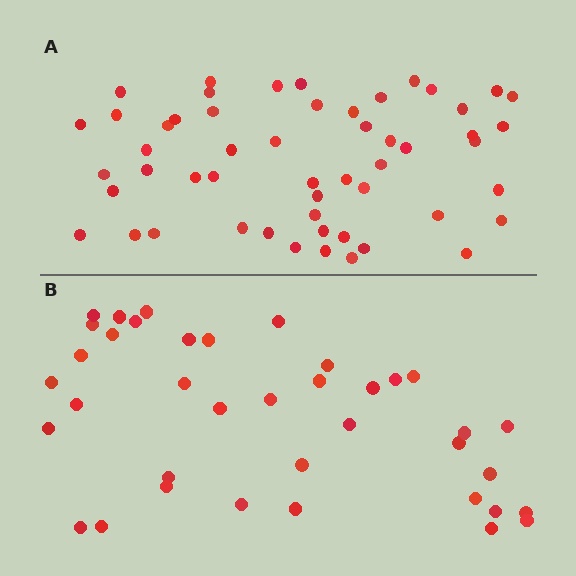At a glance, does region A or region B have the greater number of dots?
Region A (the top region) has more dots.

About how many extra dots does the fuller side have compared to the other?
Region A has approximately 15 more dots than region B.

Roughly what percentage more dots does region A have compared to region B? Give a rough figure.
About 40% more.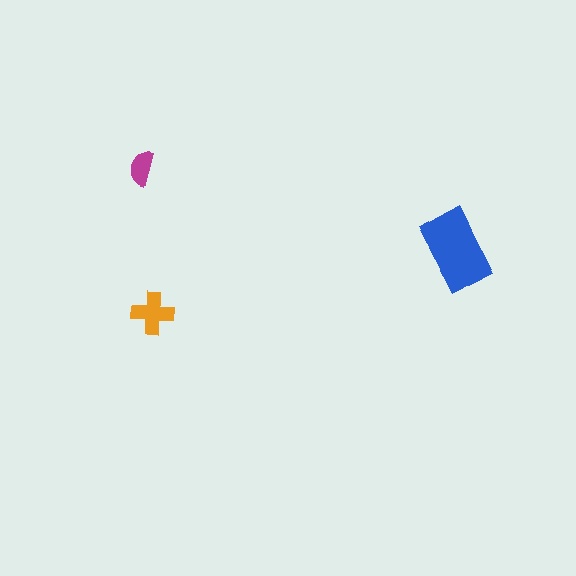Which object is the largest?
The blue rectangle.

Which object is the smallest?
The magenta semicircle.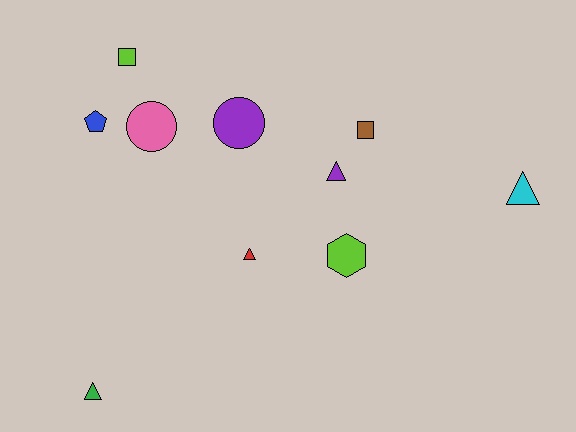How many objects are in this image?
There are 10 objects.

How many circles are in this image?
There are 2 circles.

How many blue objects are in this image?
There is 1 blue object.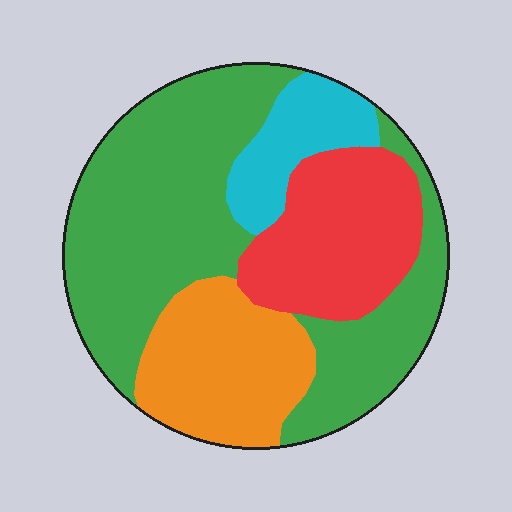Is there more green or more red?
Green.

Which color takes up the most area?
Green, at roughly 50%.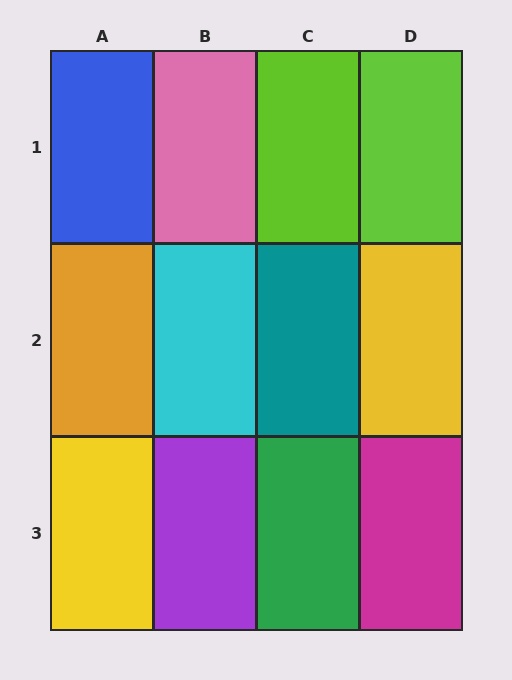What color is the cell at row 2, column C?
Teal.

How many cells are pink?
1 cell is pink.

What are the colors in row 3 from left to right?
Yellow, purple, green, magenta.